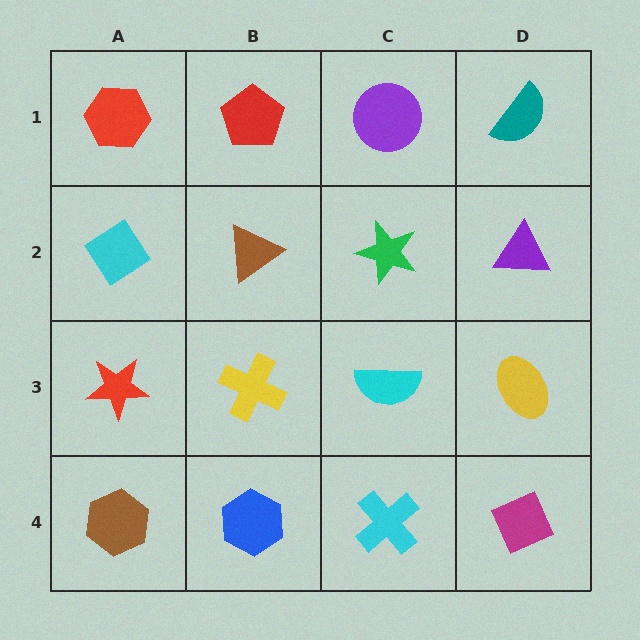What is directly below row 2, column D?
A yellow ellipse.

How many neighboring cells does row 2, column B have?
4.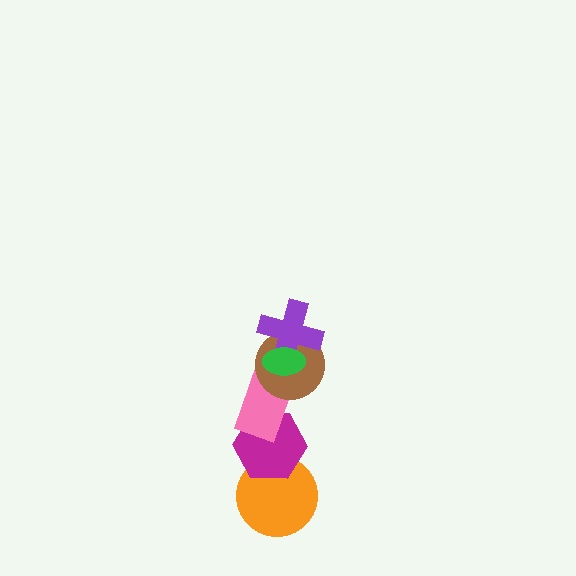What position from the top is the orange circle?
The orange circle is 6th from the top.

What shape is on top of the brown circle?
The purple cross is on top of the brown circle.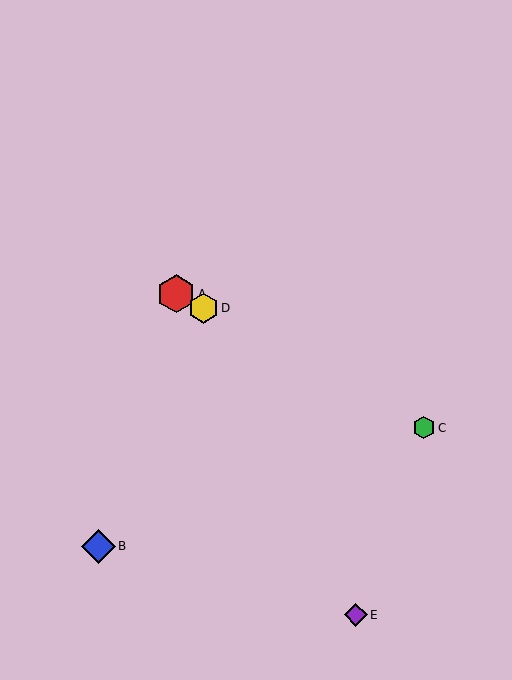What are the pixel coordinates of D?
Object D is at (203, 308).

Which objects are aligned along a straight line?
Objects A, C, D are aligned along a straight line.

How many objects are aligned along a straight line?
3 objects (A, C, D) are aligned along a straight line.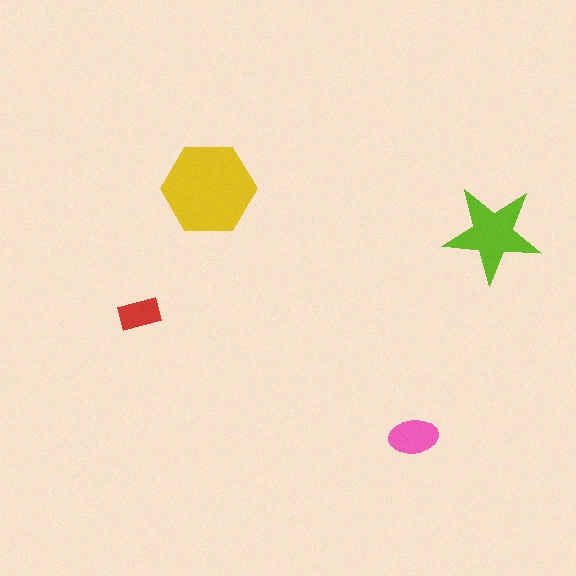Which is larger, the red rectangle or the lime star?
The lime star.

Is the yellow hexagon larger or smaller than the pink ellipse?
Larger.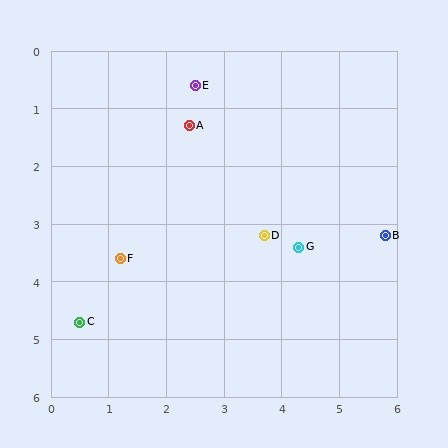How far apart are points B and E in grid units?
Points B and E are about 4.2 grid units apart.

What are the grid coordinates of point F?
Point F is at approximately (1.2, 3.6).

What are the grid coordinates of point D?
Point D is at approximately (3.7, 3.2).